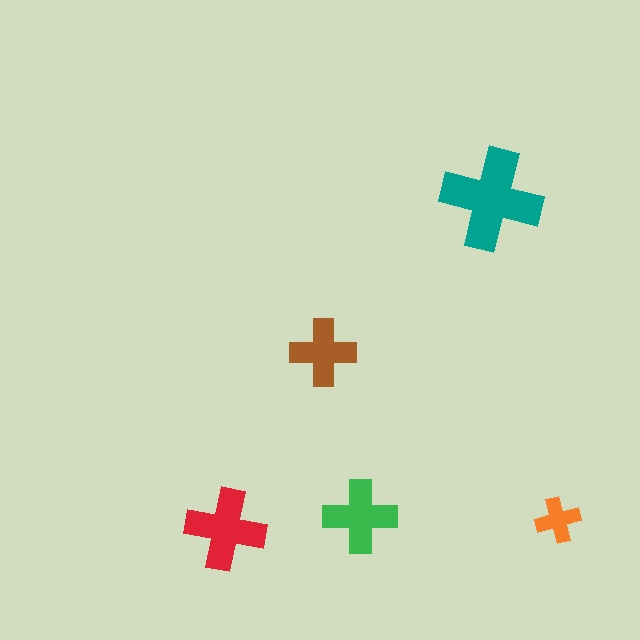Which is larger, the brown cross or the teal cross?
The teal one.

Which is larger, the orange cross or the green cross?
The green one.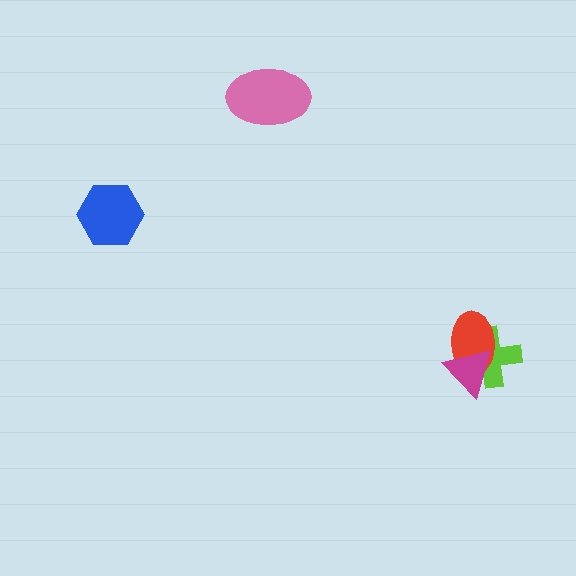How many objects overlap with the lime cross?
2 objects overlap with the lime cross.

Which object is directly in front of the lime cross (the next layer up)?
The red ellipse is directly in front of the lime cross.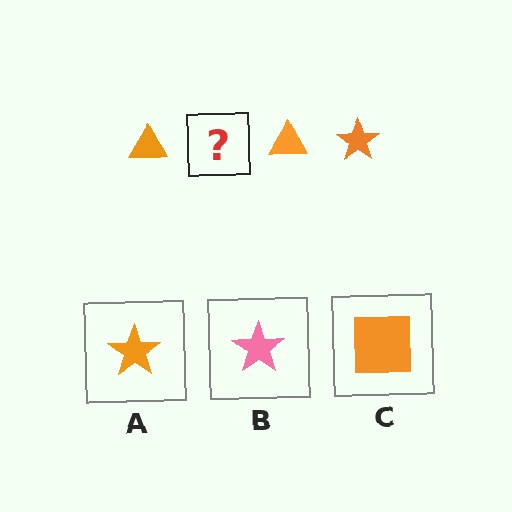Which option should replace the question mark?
Option A.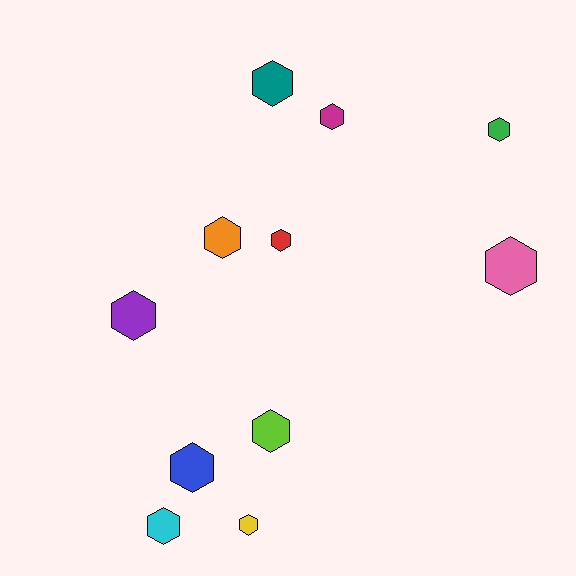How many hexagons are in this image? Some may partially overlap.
There are 11 hexagons.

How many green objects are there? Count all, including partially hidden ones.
There is 1 green object.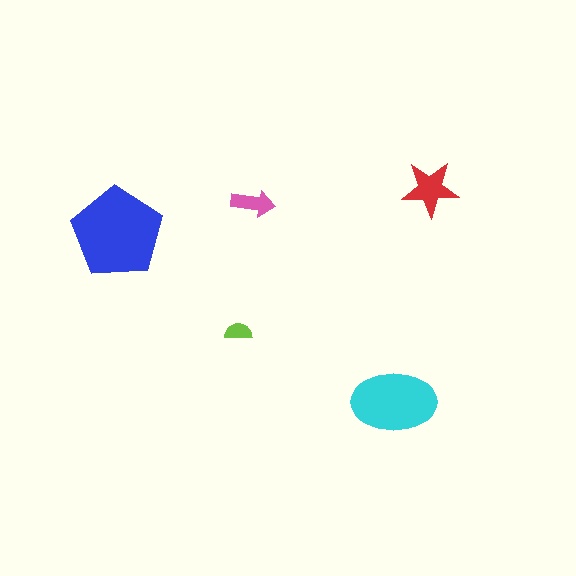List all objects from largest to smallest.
The blue pentagon, the cyan ellipse, the red star, the pink arrow, the lime semicircle.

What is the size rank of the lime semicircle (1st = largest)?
5th.